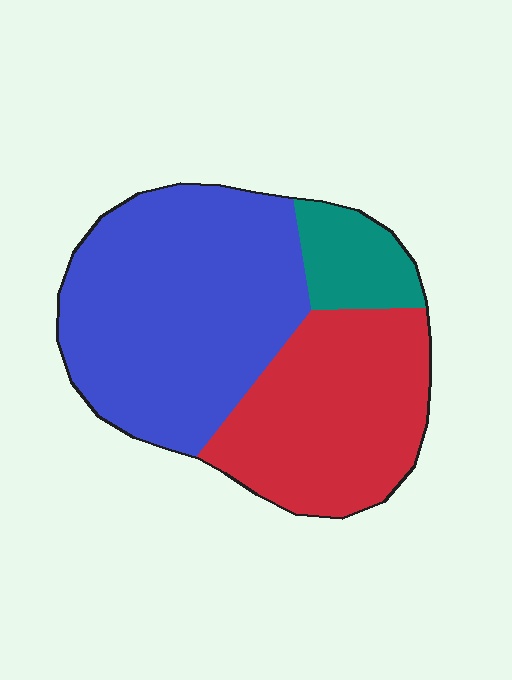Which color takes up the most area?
Blue, at roughly 55%.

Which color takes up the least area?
Teal, at roughly 10%.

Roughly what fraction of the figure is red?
Red takes up about three eighths (3/8) of the figure.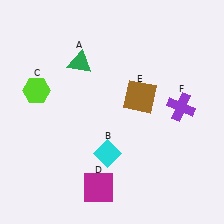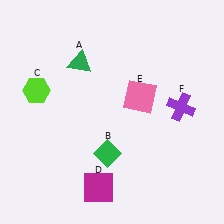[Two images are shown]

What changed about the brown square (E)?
In Image 1, E is brown. In Image 2, it changed to pink.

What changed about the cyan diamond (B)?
In Image 1, B is cyan. In Image 2, it changed to green.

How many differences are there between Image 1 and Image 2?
There are 2 differences between the two images.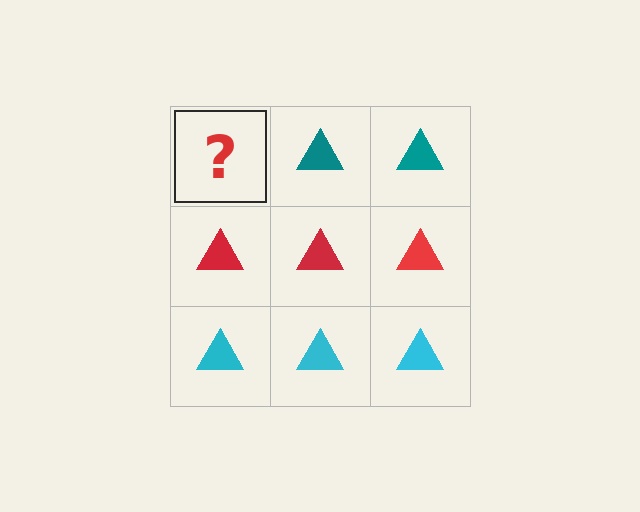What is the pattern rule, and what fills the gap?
The rule is that each row has a consistent color. The gap should be filled with a teal triangle.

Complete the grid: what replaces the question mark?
The question mark should be replaced with a teal triangle.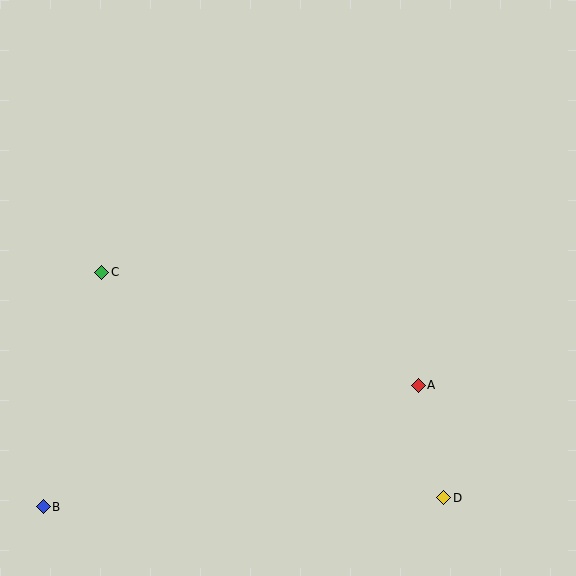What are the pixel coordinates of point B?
Point B is at (43, 507).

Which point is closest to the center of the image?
Point A at (418, 385) is closest to the center.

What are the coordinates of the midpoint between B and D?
The midpoint between B and D is at (243, 502).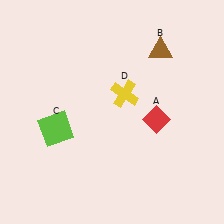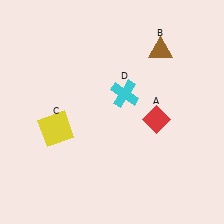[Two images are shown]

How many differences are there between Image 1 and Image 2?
There are 2 differences between the two images.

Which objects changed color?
C changed from lime to yellow. D changed from yellow to cyan.